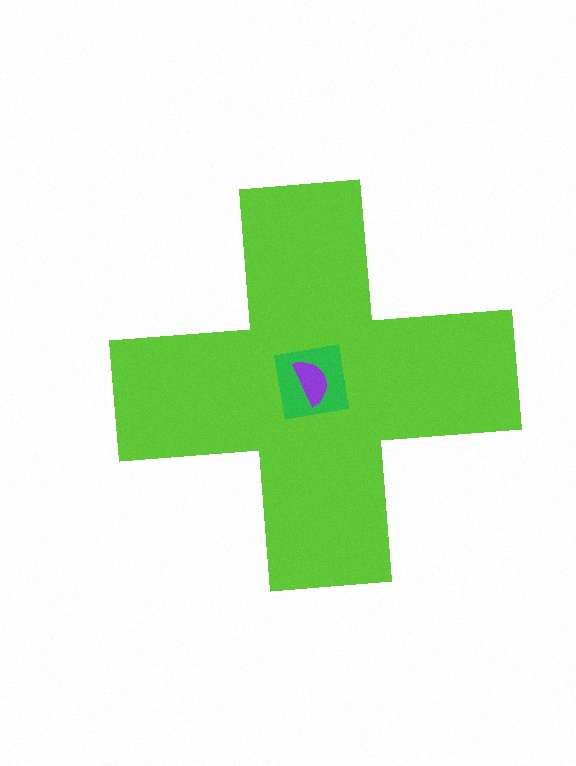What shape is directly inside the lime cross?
The green square.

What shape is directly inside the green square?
The purple semicircle.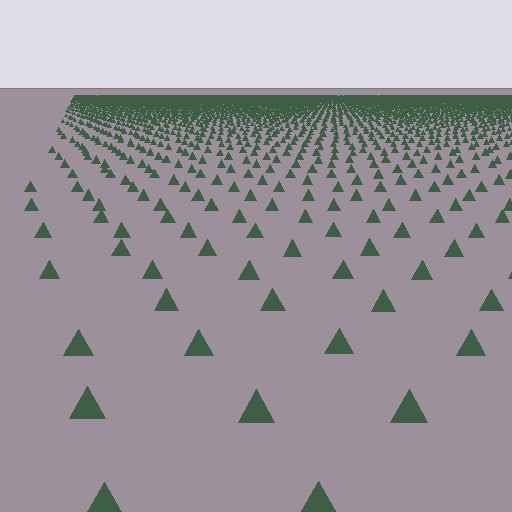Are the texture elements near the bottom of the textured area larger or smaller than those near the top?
Larger. Near the bottom, elements are closer to the viewer and appear at a bigger on-screen size.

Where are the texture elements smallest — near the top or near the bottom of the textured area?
Near the top.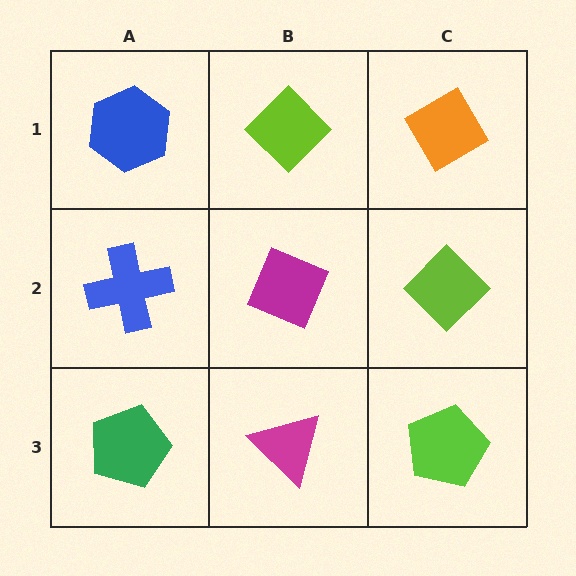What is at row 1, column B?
A lime diamond.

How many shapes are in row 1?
3 shapes.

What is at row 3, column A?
A green pentagon.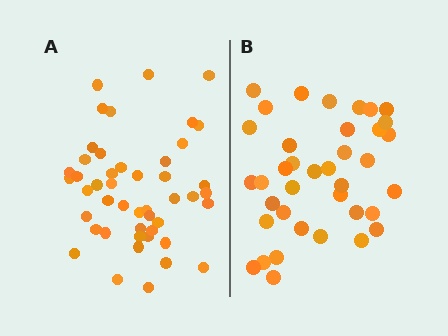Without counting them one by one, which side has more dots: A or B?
Region A (the left region) has more dots.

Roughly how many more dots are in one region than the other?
Region A has roughly 8 or so more dots than region B.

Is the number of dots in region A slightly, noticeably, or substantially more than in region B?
Region A has only slightly more — the two regions are fairly close. The ratio is roughly 1.2 to 1.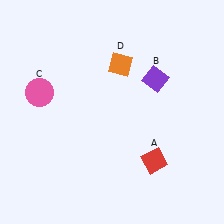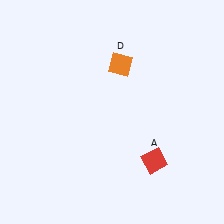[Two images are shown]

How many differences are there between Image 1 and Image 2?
There are 2 differences between the two images.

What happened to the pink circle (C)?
The pink circle (C) was removed in Image 2. It was in the top-left area of Image 1.